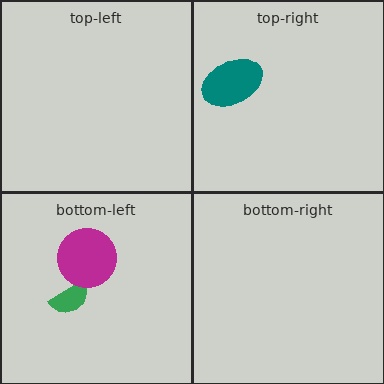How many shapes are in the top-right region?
1.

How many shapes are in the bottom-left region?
2.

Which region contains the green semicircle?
The bottom-left region.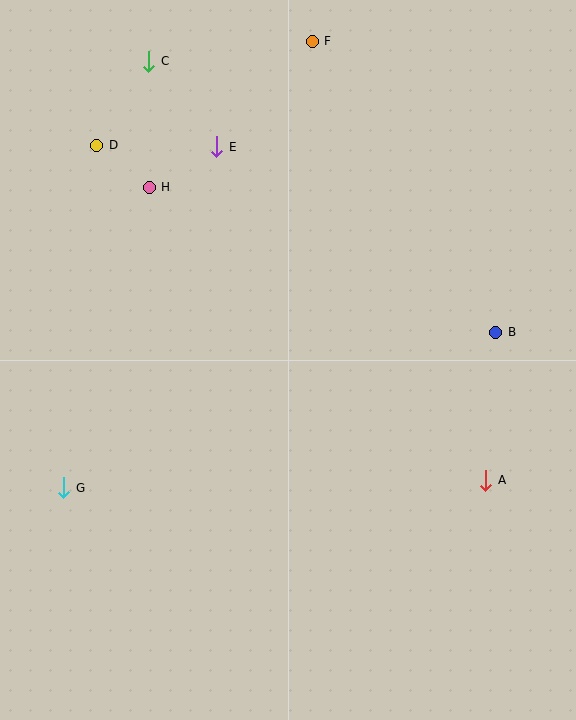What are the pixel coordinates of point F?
Point F is at (312, 41).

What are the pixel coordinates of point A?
Point A is at (486, 480).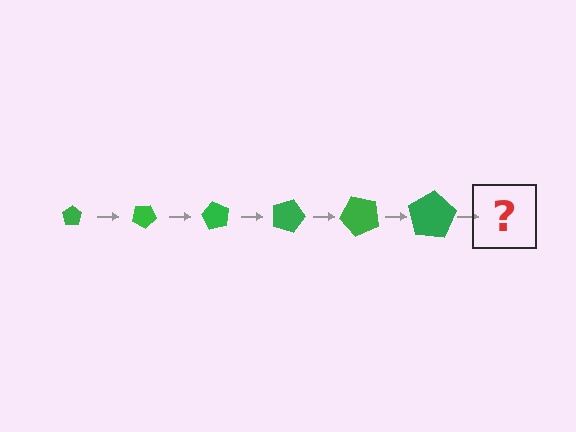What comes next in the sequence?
The next element should be a pentagon, larger than the previous one and rotated 180 degrees from the start.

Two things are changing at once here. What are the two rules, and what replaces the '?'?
The two rules are that the pentagon grows larger each step and it rotates 30 degrees each step. The '?' should be a pentagon, larger than the previous one and rotated 180 degrees from the start.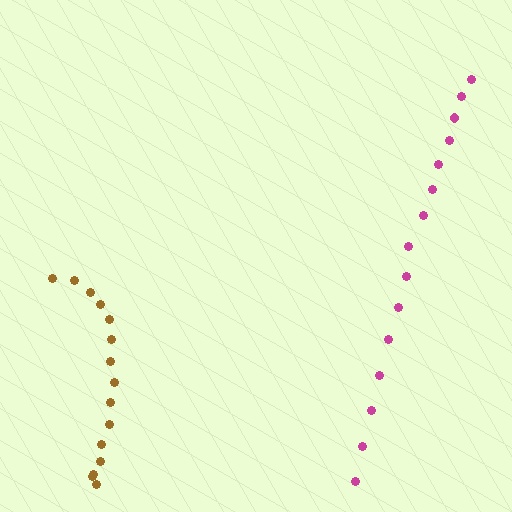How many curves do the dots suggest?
There are 2 distinct paths.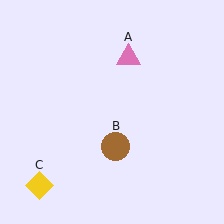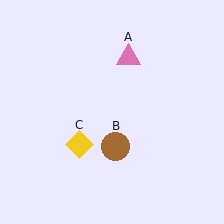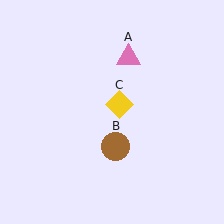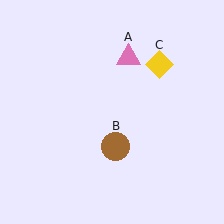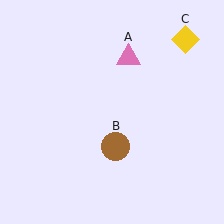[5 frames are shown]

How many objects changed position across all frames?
1 object changed position: yellow diamond (object C).